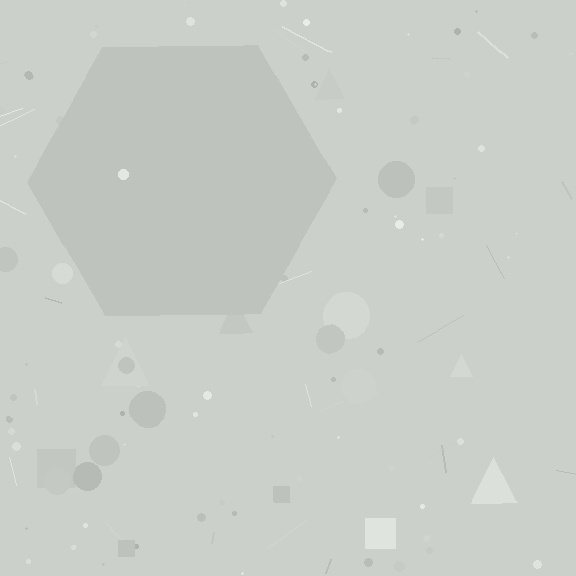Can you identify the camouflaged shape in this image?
The camouflaged shape is a hexagon.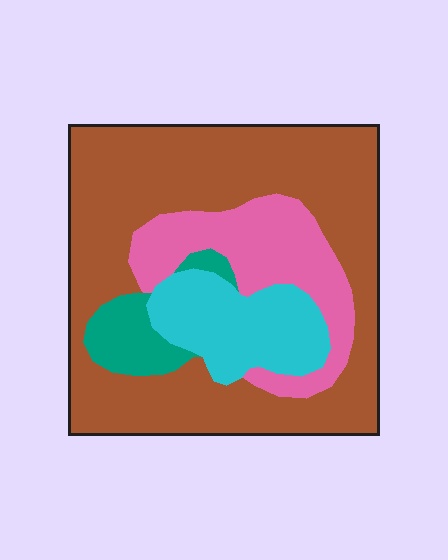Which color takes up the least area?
Teal, at roughly 5%.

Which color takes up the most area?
Brown, at roughly 60%.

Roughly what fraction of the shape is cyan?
Cyan takes up about one sixth (1/6) of the shape.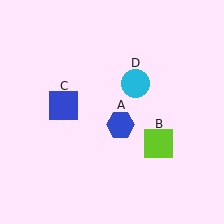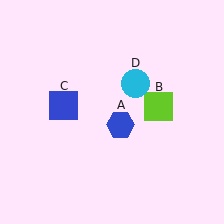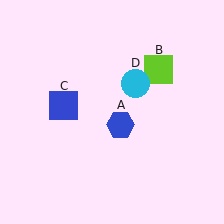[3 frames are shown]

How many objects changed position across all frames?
1 object changed position: lime square (object B).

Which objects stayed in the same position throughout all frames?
Blue hexagon (object A) and blue square (object C) and cyan circle (object D) remained stationary.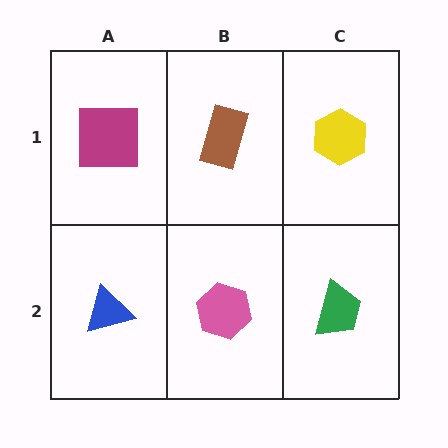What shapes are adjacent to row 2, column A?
A magenta square (row 1, column A), a pink hexagon (row 2, column B).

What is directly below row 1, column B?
A pink hexagon.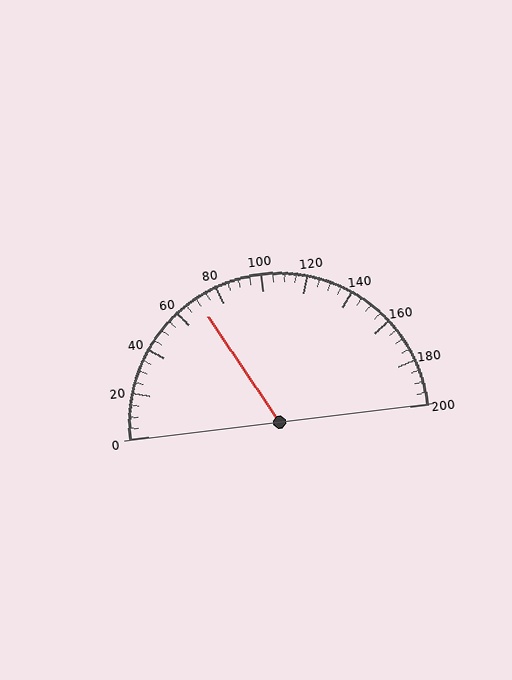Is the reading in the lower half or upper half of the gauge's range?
The reading is in the lower half of the range (0 to 200).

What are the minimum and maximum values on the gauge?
The gauge ranges from 0 to 200.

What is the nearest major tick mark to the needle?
The nearest major tick mark is 80.